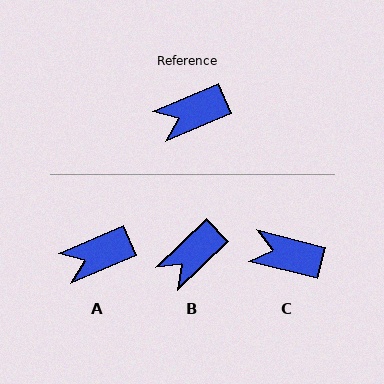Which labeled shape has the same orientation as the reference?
A.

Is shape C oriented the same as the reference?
No, it is off by about 38 degrees.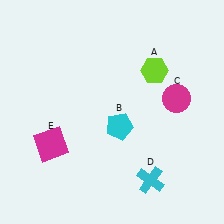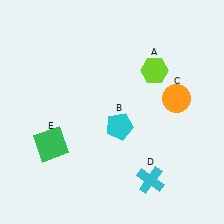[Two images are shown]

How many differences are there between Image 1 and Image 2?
There are 2 differences between the two images.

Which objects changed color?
C changed from magenta to orange. E changed from magenta to green.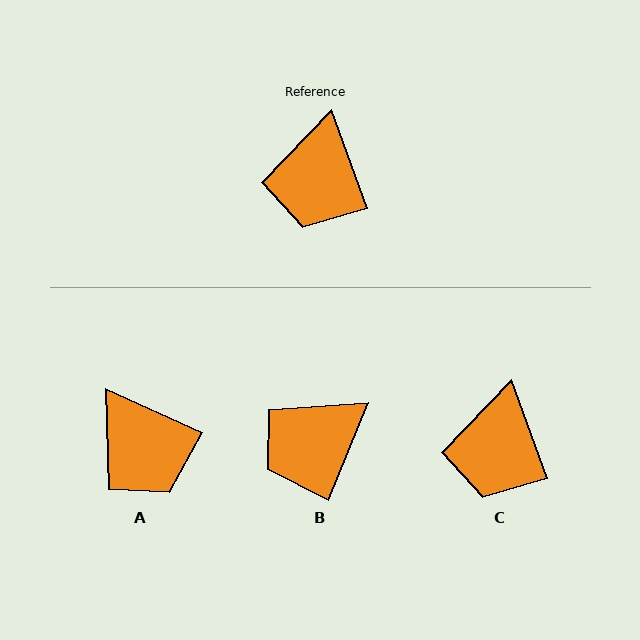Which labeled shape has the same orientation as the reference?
C.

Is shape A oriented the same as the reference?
No, it is off by about 46 degrees.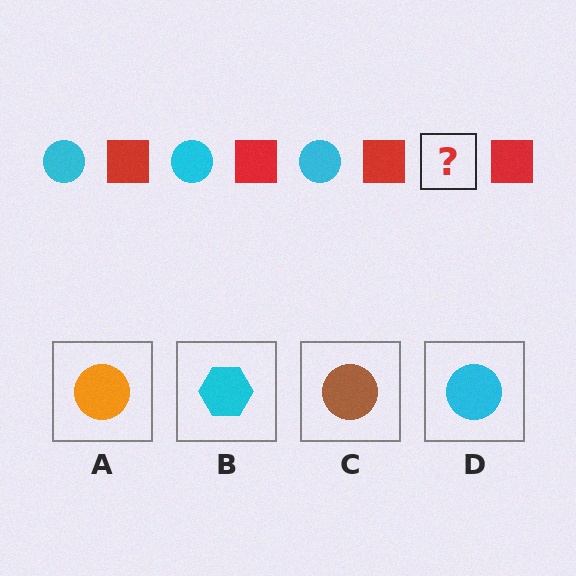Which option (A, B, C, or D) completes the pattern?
D.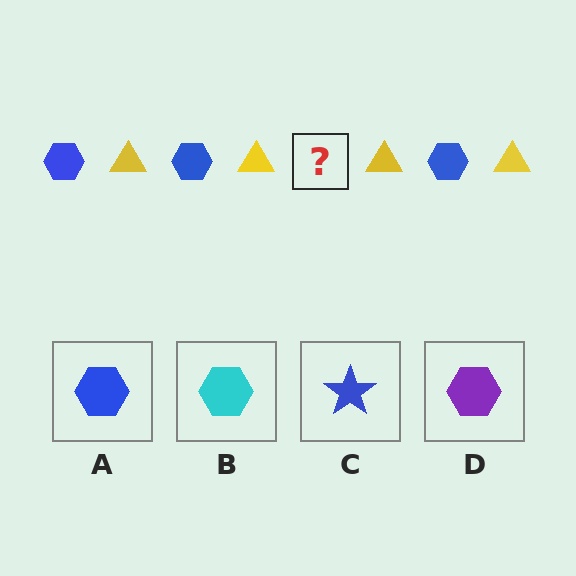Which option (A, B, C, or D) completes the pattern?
A.